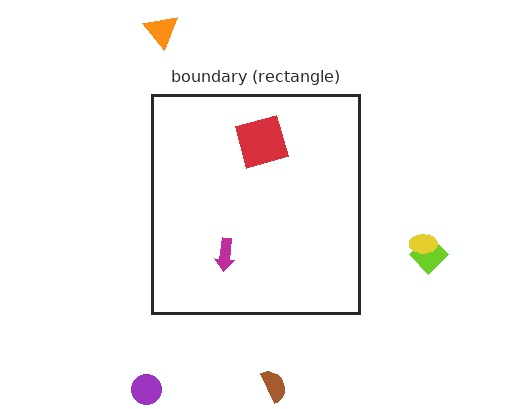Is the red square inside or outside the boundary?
Inside.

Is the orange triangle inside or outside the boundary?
Outside.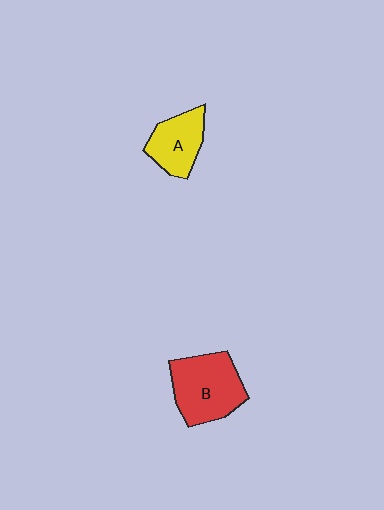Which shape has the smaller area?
Shape A (yellow).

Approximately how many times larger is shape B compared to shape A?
Approximately 1.5 times.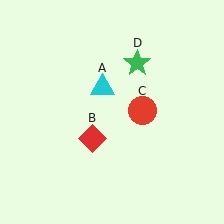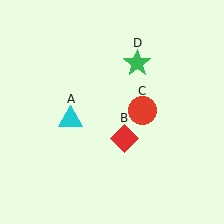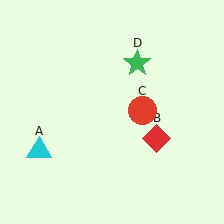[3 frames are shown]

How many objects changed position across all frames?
2 objects changed position: cyan triangle (object A), red diamond (object B).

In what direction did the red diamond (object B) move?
The red diamond (object B) moved right.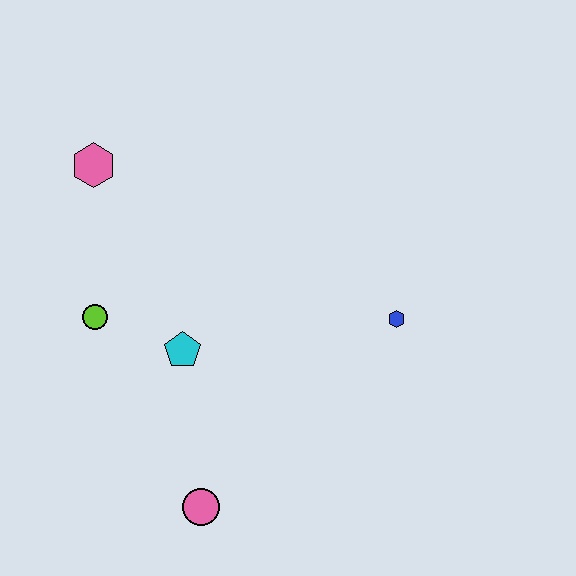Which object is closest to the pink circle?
The cyan pentagon is closest to the pink circle.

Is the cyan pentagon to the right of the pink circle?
No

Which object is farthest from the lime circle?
The blue hexagon is farthest from the lime circle.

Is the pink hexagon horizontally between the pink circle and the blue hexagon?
No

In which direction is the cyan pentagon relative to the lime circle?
The cyan pentagon is to the right of the lime circle.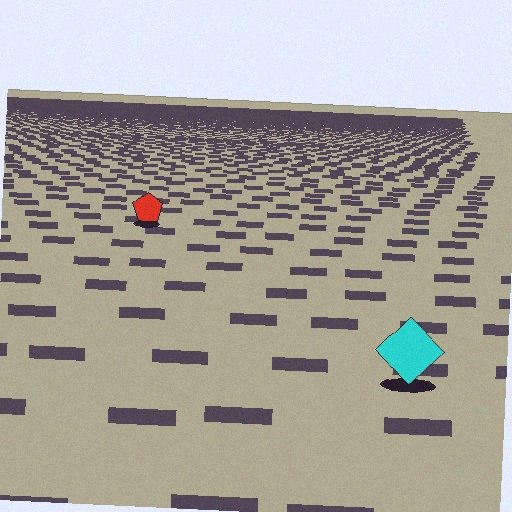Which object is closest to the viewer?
The cyan diamond is closest. The texture marks near it are larger and more spread out.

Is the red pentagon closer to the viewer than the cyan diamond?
No. The cyan diamond is closer — you can tell from the texture gradient: the ground texture is coarser near it.